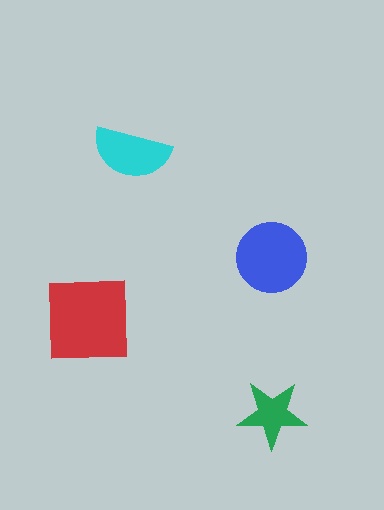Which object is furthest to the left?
The red square is leftmost.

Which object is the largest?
The red square.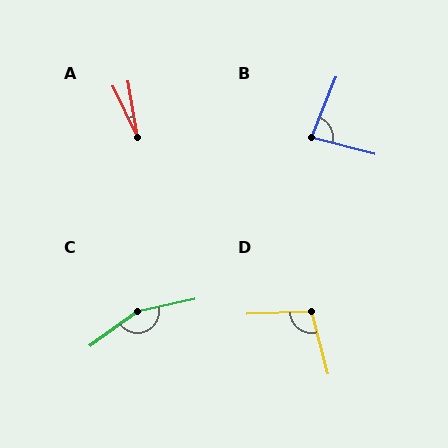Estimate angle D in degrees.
Approximately 103 degrees.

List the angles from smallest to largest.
A (16°), B (83°), D (103°), C (157°).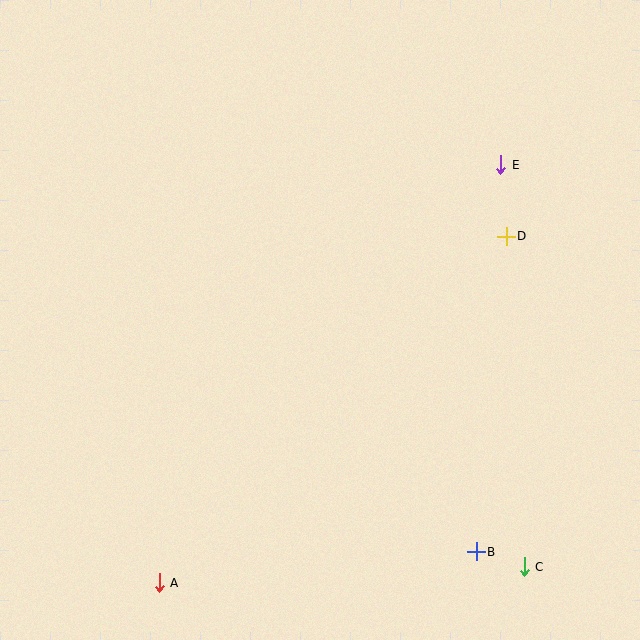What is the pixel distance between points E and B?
The distance between E and B is 388 pixels.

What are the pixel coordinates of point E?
Point E is at (501, 165).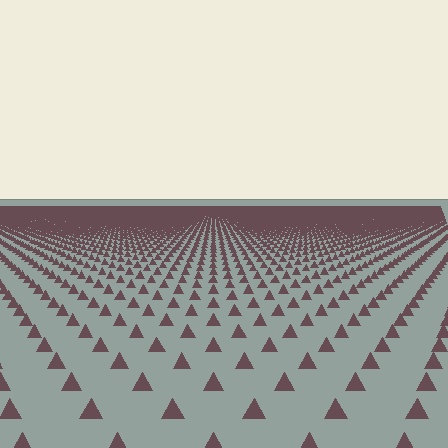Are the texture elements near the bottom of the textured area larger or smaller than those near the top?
Larger. Near the bottom, elements are closer to the viewer and appear at a bigger on-screen size.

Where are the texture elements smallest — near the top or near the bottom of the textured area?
Near the top.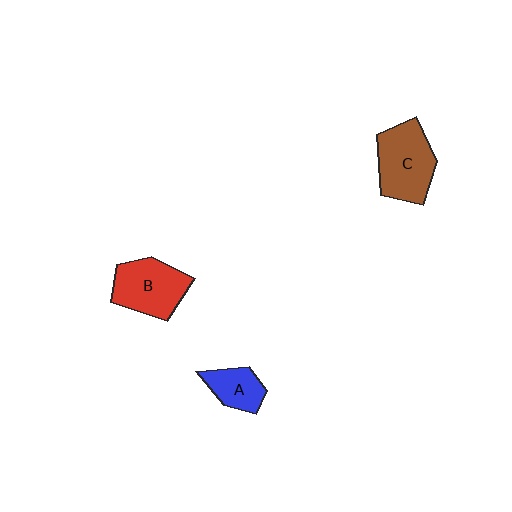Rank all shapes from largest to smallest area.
From largest to smallest: C (brown), B (red), A (blue).